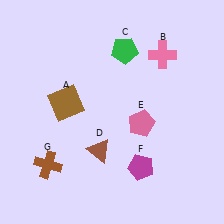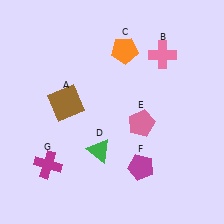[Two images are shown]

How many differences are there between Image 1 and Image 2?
There are 3 differences between the two images.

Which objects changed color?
C changed from green to orange. D changed from brown to green. G changed from brown to magenta.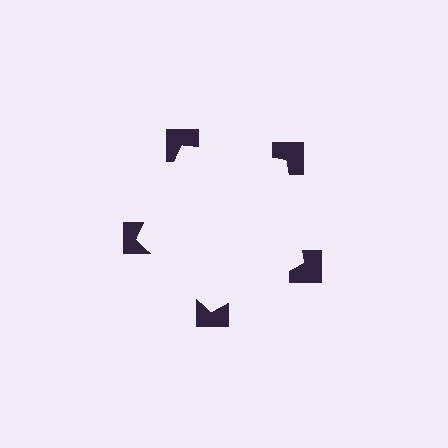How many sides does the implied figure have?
5 sides.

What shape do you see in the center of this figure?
An illusory pentagon — its edges are inferred from the aligned wedge cuts in the notched squares, not physically drawn.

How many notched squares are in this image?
There are 5 — one at each vertex of the illusory pentagon.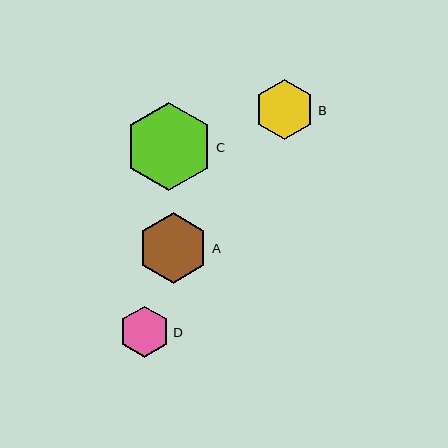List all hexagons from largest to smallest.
From largest to smallest: C, A, B, D.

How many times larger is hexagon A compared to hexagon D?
Hexagon A is approximately 1.4 times the size of hexagon D.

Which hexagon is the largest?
Hexagon C is the largest with a size of approximately 88 pixels.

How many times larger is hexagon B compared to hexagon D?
Hexagon B is approximately 1.2 times the size of hexagon D.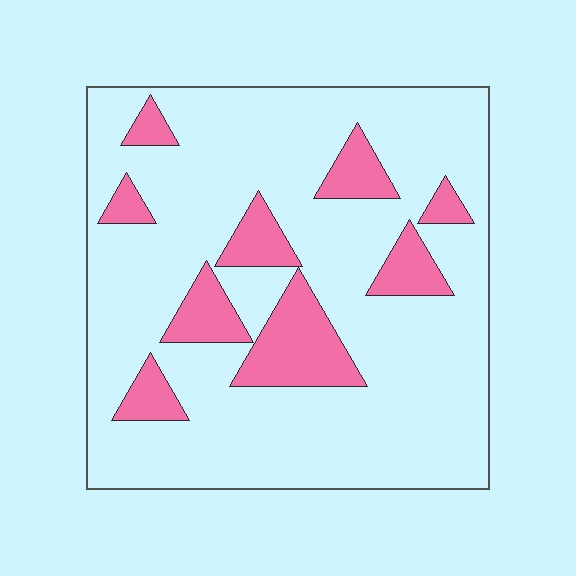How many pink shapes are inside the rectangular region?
9.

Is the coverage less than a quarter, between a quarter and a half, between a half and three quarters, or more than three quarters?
Less than a quarter.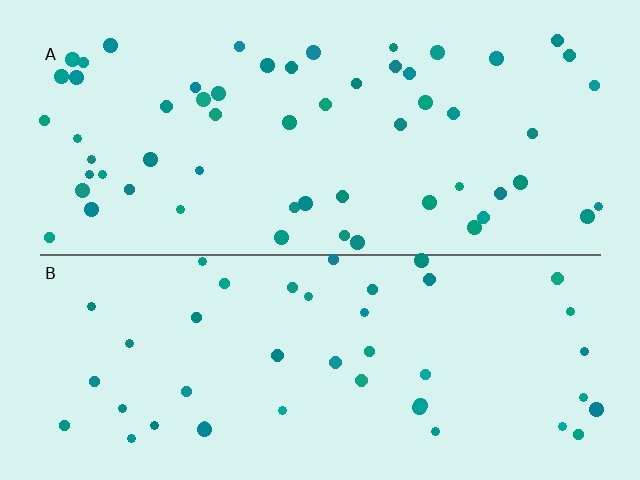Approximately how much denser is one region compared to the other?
Approximately 1.3× — region A over region B.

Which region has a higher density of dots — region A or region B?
A (the top).